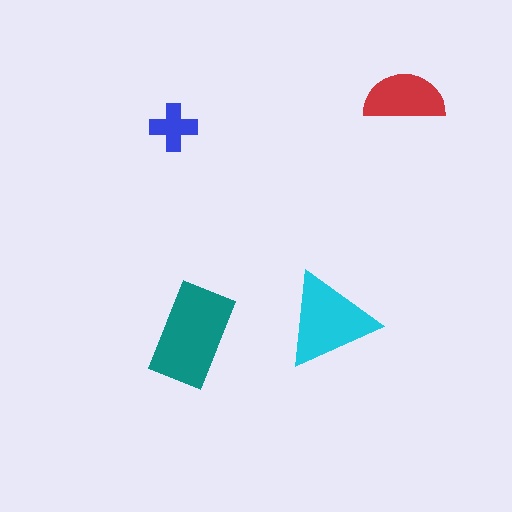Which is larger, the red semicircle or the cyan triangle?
The cyan triangle.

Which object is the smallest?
The blue cross.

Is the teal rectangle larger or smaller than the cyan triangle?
Larger.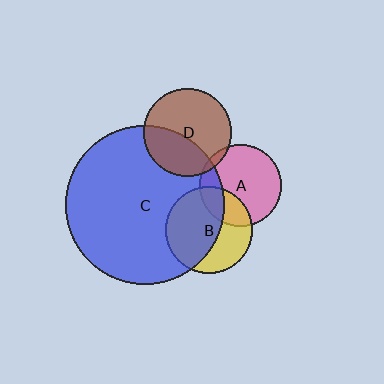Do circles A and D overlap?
Yes.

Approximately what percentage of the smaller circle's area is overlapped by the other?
Approximately 5%.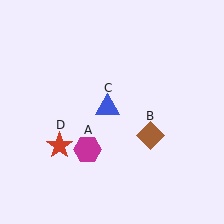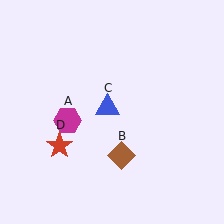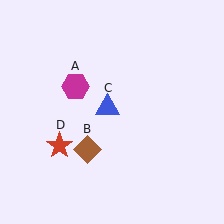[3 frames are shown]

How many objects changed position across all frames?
2 objects changed position: magenta hexagon (object A), brown diamond (object B).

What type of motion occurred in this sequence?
The magenta hexagon (object A), brown diamond (object B) rotated clockwise around the center of the scene.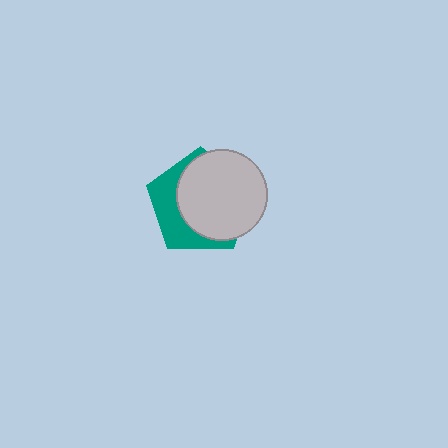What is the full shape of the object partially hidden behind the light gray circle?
The partially hidden object is a teal pentagon.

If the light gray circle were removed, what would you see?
You would see the complete teal pentagon.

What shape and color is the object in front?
The object in front is a light gray circle.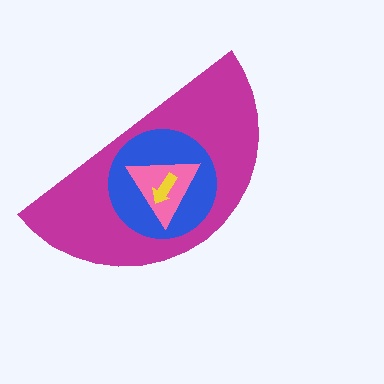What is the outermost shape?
The magenta semicircle.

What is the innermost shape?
The yellow arrow.